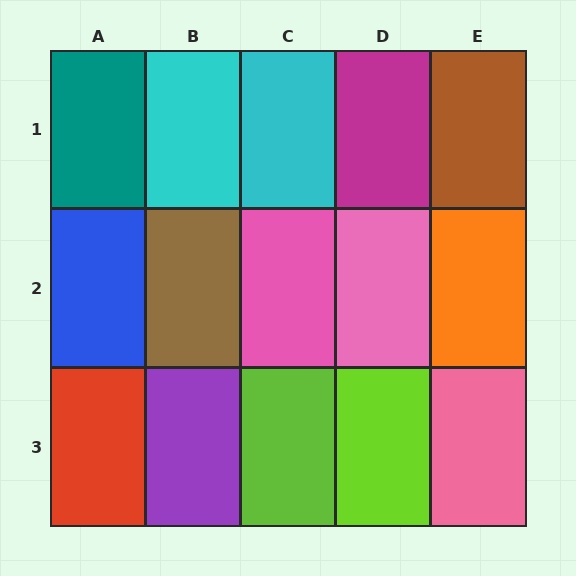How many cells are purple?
1 cell is purple.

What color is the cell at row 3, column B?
Purple.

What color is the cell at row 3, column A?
Red.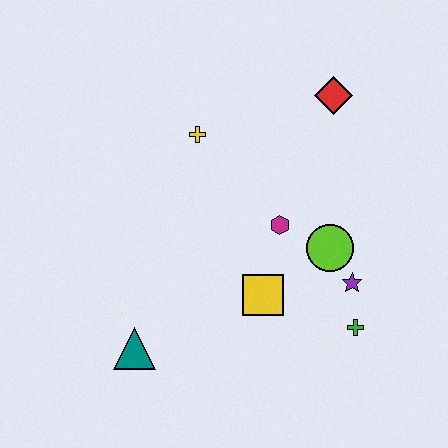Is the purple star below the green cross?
No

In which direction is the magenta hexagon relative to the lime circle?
The magenta hexagon is to the left of the lime circle.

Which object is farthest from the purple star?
The teal triangle is farthest from the purple star.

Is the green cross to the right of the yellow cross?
Yes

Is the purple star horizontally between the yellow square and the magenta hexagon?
No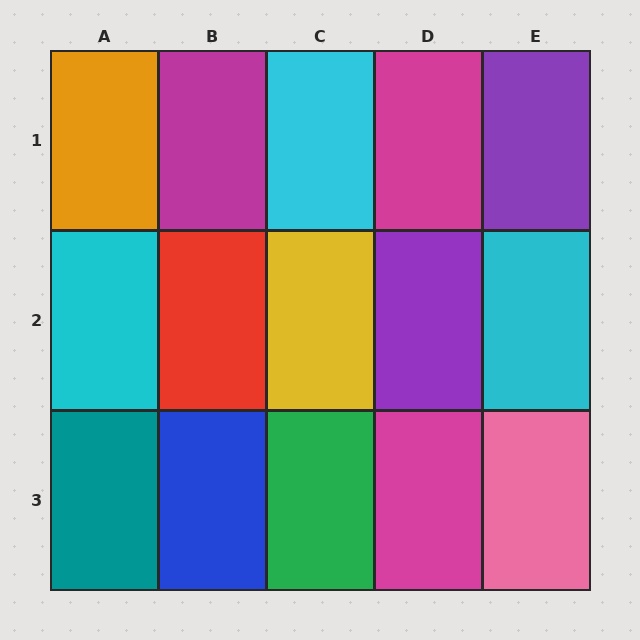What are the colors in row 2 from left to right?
Cyan, red, yellow, purple, cyan.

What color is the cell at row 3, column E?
Pink.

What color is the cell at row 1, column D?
Magenta.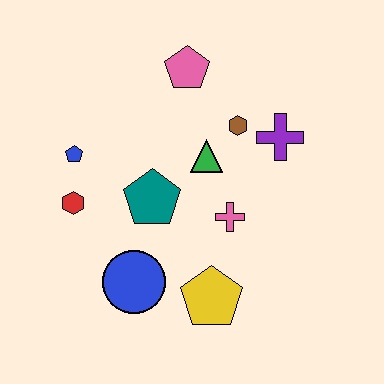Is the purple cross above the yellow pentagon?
Yes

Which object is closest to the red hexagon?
The blue pentagon is closest to the red hexagon.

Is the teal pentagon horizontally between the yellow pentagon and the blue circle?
Yes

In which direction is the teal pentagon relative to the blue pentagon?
The teal pentagon is to the right of the blue pentagon.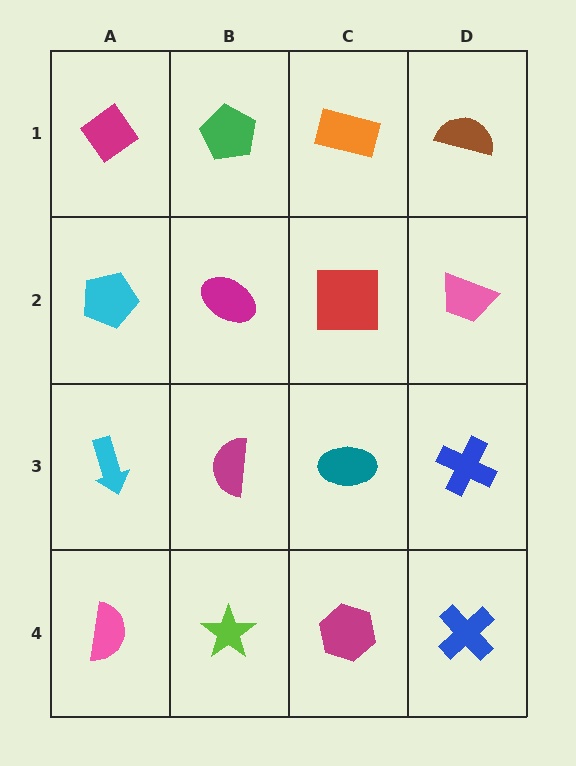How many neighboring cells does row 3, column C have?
4.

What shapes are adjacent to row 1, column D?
A pink trapezoid (row 2, column D), an orange rectangle (row 1, column C).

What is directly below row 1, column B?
A magenta ellipse.